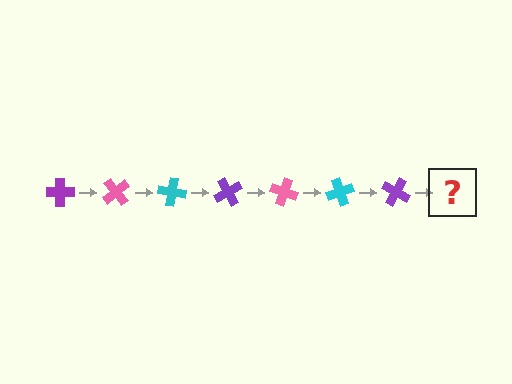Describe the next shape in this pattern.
It should be a pink cross, rotated 350 degrees from the start.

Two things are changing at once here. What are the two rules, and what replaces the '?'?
The two rules are that it rotates 50 degrees each step and the color cycles through purple, pink, and cyan. The '?' should be a pink cross, rotated 350 degrees from the start.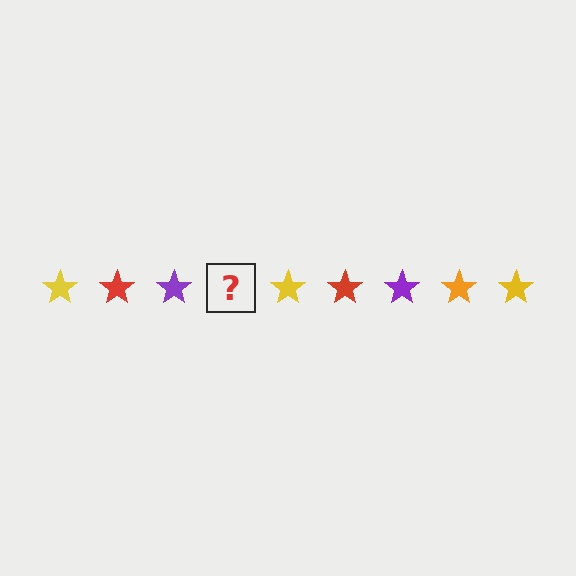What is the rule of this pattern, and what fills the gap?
The rule is that the pattern cycles through yellow, red, purple, orange stars. The gap should be filled with an orange star.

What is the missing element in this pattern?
The missing element is an orange star.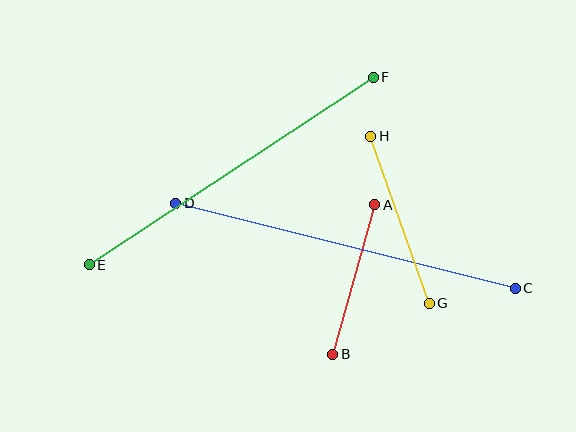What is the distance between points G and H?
The distance is approximately 177 pixels.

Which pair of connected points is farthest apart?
Points C and D are farthest apart.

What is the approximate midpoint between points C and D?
The midpoint is at approximately (346, 246) pixels.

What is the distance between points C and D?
The distance is approximately 350 pixels.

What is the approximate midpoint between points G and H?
The midpoint is at approximately (400, 220) pixels.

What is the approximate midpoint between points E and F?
The midpoint is at approximately (231, 171) pixels.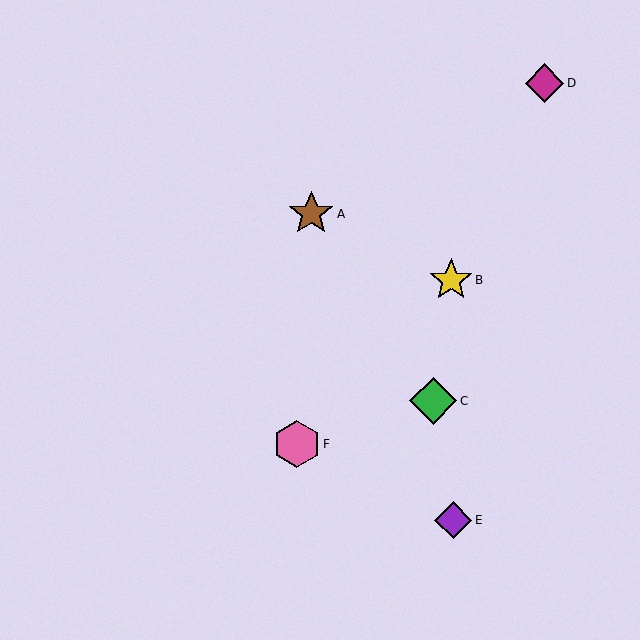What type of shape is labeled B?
Shape B is a yellow star.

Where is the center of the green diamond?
The center of the green diamond is at (433, 401).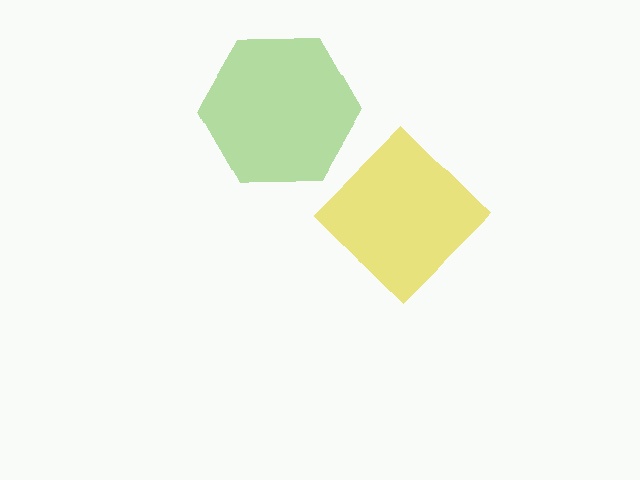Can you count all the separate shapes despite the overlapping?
Yes, there are 2 separate shapes.